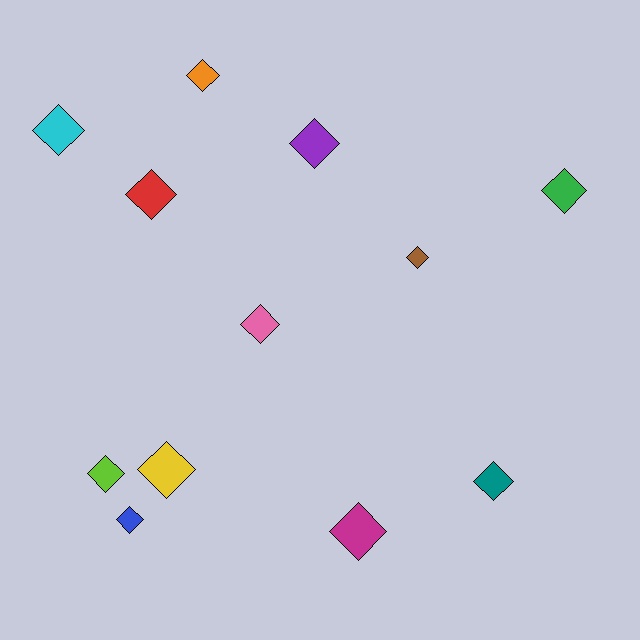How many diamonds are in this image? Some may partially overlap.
There are 12 diamonds.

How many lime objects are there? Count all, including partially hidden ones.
There is 1 lime object.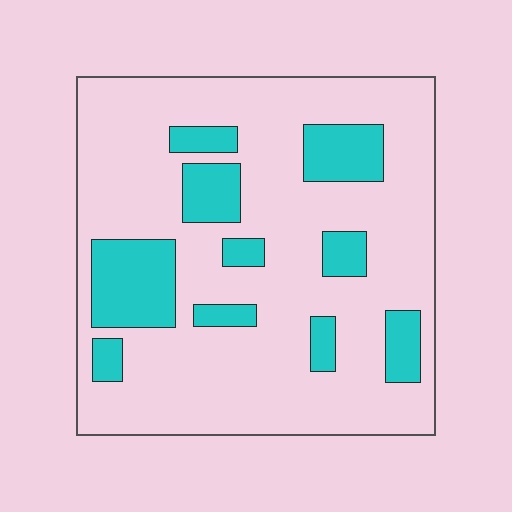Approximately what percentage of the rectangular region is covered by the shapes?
Approximately 20%.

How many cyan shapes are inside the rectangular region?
10.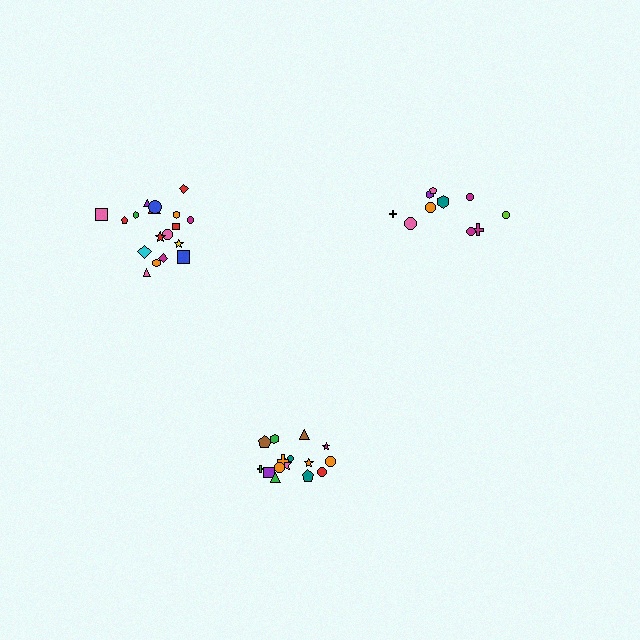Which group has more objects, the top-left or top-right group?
The top-left group.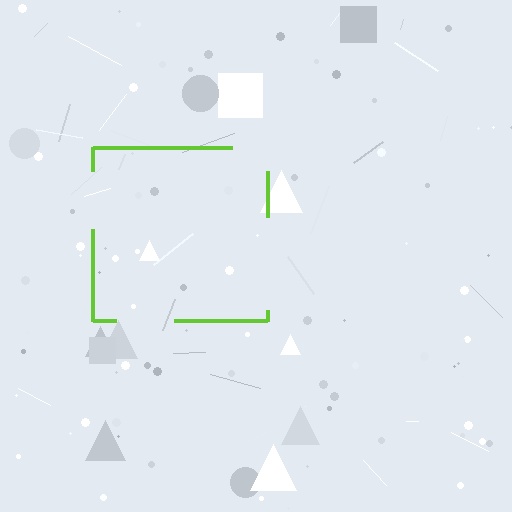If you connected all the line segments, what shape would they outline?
They would outline a square.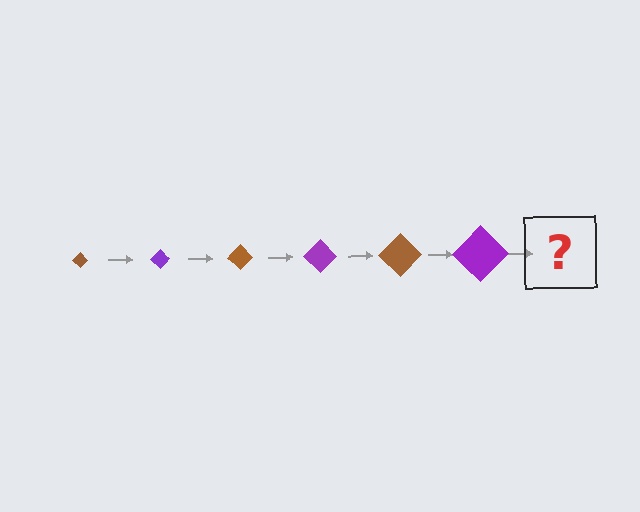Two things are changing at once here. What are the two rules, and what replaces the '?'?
The two rules are that the diamond grows larger each step and the color cycles through brown and purple. The '?' should be a brown diamond, larger than the previous one.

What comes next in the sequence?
The next element should be a brown diamond, larger than the previous one.